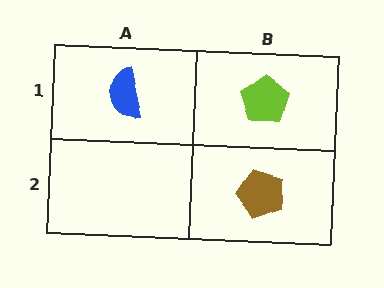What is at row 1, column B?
A lime pentagon.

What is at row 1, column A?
A blue semicircle.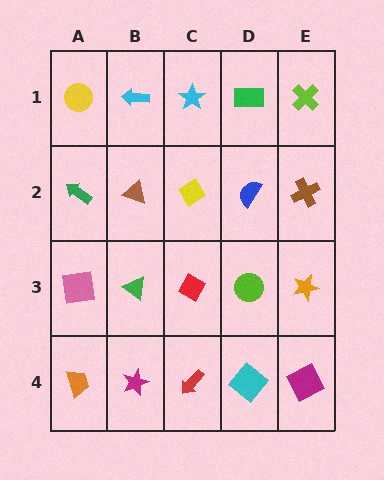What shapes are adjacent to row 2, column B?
A cyan arrow (row 1, column B), a green triangle (row 3, column B), a green arrow (row 2, column A), a yellow diamond (row 2, column C).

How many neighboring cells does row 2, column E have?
3.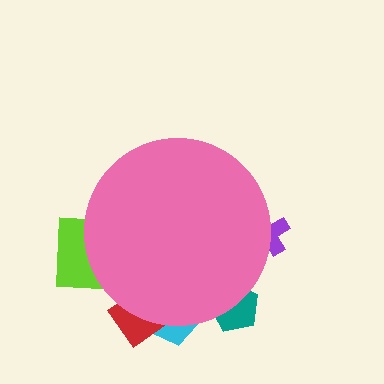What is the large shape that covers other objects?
A pink circle.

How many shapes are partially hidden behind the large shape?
5 shapes are partially hidden.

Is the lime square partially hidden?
Yes, the lime square is partially hidden behind the pink circle.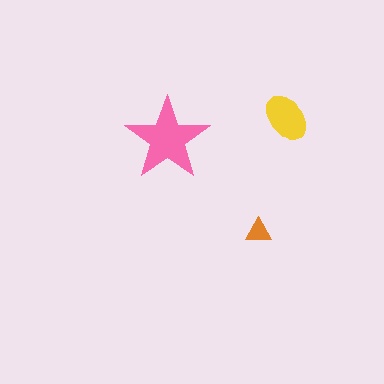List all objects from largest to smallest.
The pink star, the yellow ellipse, the orange triangle.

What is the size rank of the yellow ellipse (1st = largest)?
2nd.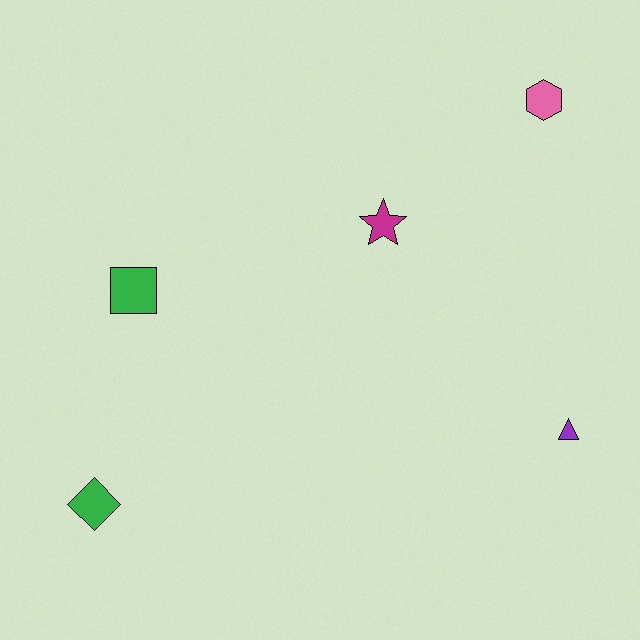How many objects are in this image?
There are 5 objects.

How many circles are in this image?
There are no circles.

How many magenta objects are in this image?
There is 1 magenta object.